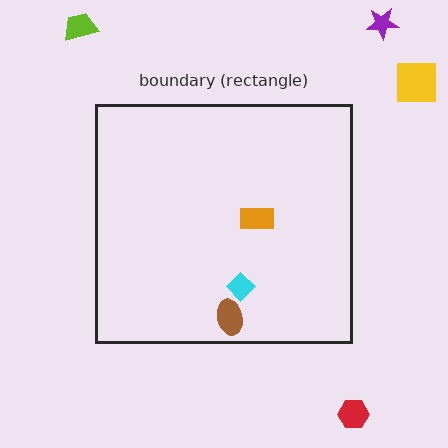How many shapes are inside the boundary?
3 inside, 4 outside.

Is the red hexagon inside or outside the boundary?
Outside.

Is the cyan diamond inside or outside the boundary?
Inside.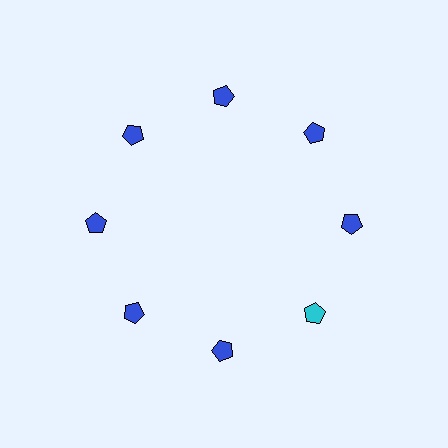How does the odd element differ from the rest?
It has a different color: cyan instead of blue.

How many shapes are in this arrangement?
There are 8 shapes arranged in a ring pattern.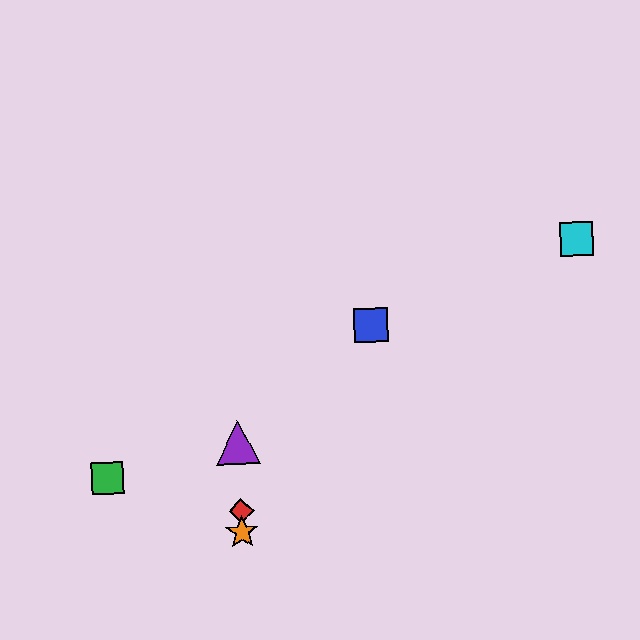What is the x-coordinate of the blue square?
The blue square is at x≈371.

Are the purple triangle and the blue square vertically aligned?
No, the purple triangle is at x≈238 and the blue square is at x≈371.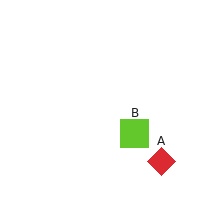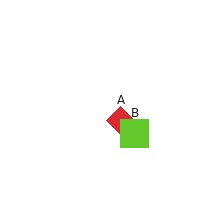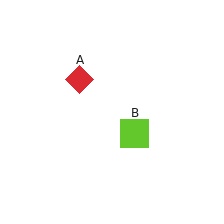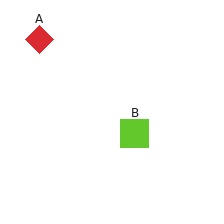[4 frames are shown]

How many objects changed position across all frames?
1 object changed position: red diamond (object A).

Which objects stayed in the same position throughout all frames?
Lime square (object B) remained stationary.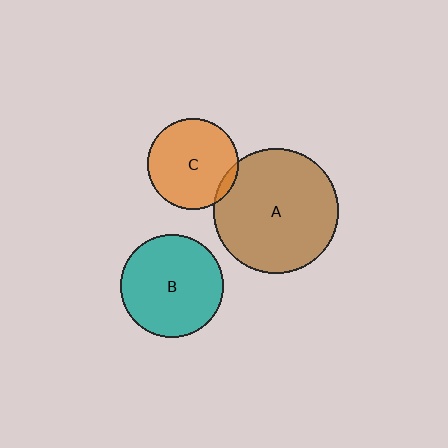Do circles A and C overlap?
Yes.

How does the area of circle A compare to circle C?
Approximately 1.9 times.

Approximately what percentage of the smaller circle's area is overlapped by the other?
Approximately 5%.